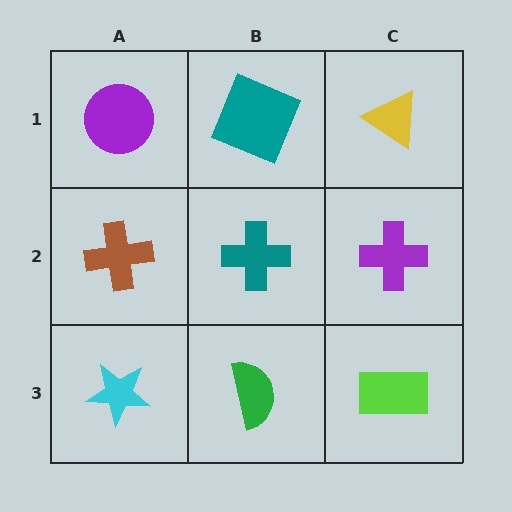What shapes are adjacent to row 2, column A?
A purple circle (row 1, column A), a cyan star (row 3, column A), a teal cross (row 2, column B).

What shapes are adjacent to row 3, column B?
A teal cross (row 2, column B), a cyan star (row 3, column A), a lime rectangle (row 3, column C).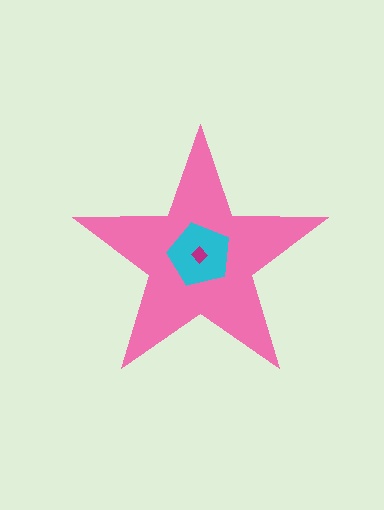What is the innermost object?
The magenta diamond.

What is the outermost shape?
The pink star.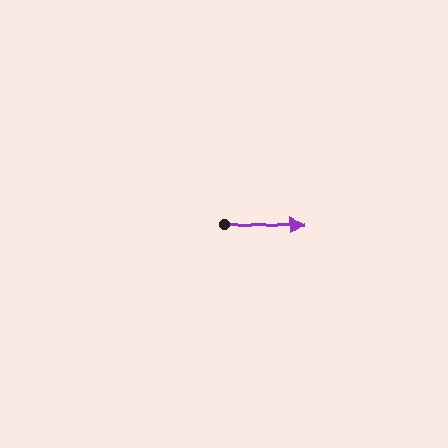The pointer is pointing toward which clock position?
Roughly 3 o'clock.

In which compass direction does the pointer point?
East.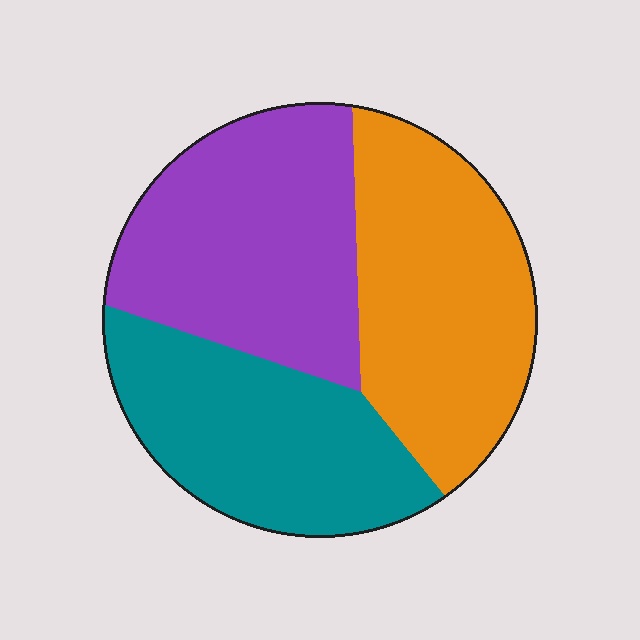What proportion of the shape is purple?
Purple covers 35% of the shape.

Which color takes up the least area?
Teal, at roughly 30%.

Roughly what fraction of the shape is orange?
Orange takes up between a quarter and a half of the shape.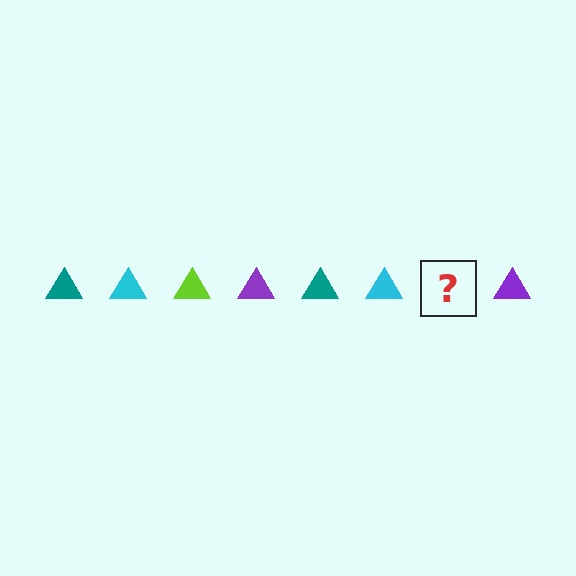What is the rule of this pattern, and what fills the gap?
The rule is that the pattern cycles through teal, cyan, lime, purple triangles. The gap should be filled with a lime triangle.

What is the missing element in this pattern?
The missing element is a lime triangle.